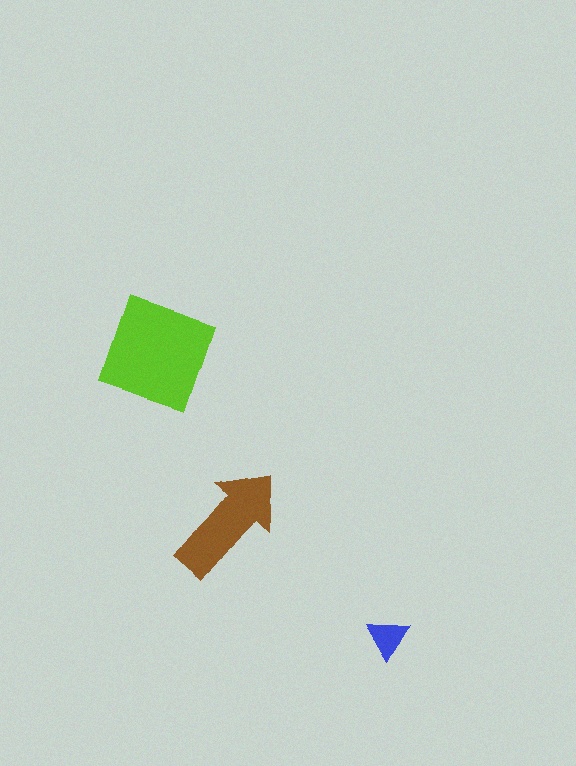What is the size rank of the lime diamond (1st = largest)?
1st.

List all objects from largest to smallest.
The lime diamond, the brown arrow, the blue triangle.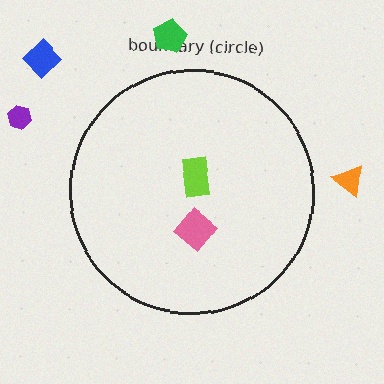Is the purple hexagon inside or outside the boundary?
Outside.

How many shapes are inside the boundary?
2 inside, 4 outside.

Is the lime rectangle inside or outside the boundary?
Inside.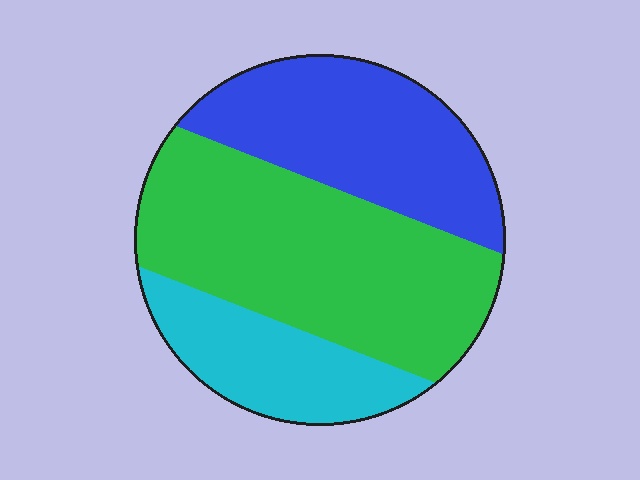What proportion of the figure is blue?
Blue covers around 30% of the figure.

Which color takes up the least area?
Cyan, at roughly 20%.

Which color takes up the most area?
Green, at roughly 50%.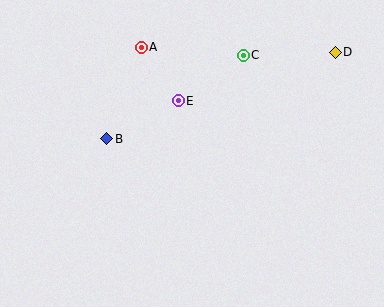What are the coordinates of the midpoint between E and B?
The midpoint between E and B is at (143, 120).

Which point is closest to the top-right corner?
Point D is closest to the top-right corner.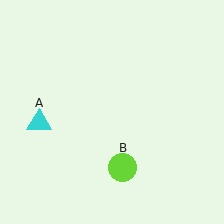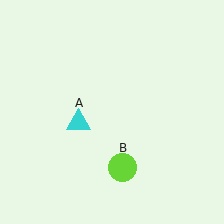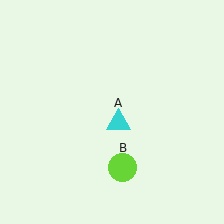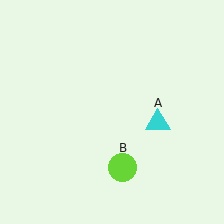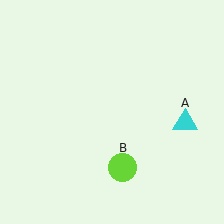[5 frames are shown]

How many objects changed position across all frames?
1 object changed position: cyan triangle (object A).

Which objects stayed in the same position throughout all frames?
Lime circle (object B) remained stationary.